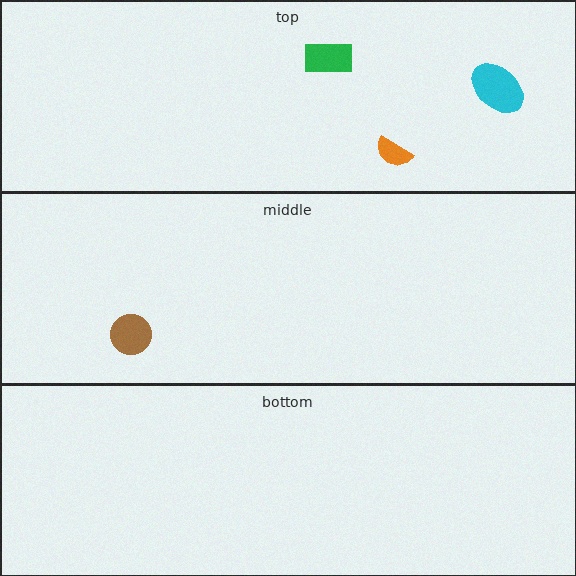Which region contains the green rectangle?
The top region.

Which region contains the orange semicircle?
The top region.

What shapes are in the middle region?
The brown circle.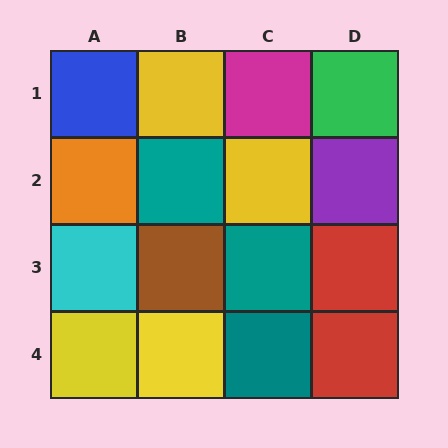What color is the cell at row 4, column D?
Red.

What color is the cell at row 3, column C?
Teal.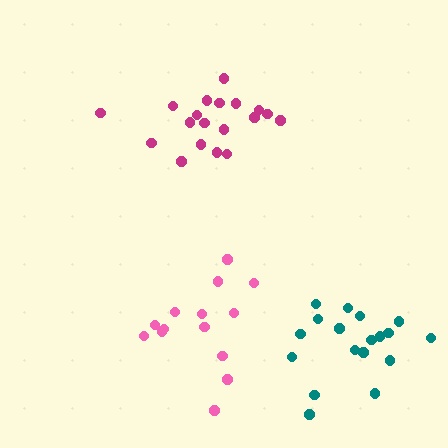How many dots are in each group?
Group 1: 14 dots, Group 2: 19 dots, Group 3: 18 dots (51 total).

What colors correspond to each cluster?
The clusters are colored: pink, magenta, teal.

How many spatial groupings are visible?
There are 3 spatial groupings.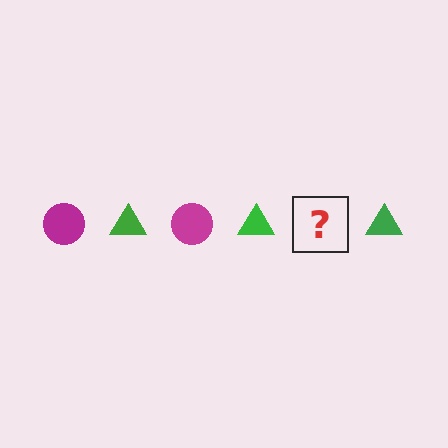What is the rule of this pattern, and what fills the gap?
The rule is that the pattern alternates between magenta circle and green triangle. The gap should be filled with a magenta circle.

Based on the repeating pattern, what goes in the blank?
The blank should be a magenta circle.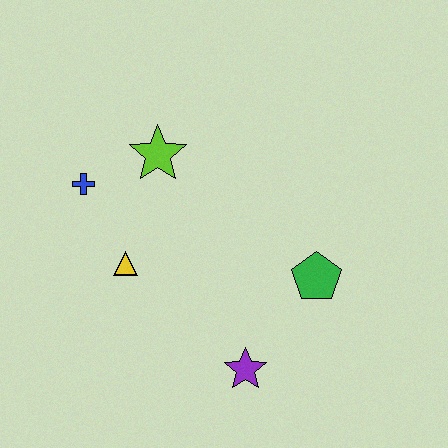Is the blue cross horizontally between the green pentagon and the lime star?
No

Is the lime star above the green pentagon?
Yes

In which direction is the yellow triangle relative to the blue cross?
The yellow triangle is below the blue cross.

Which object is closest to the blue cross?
The lime star is closest to the blue cross.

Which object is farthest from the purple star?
The blue cross is farthest from the purple star.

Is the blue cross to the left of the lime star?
Yes